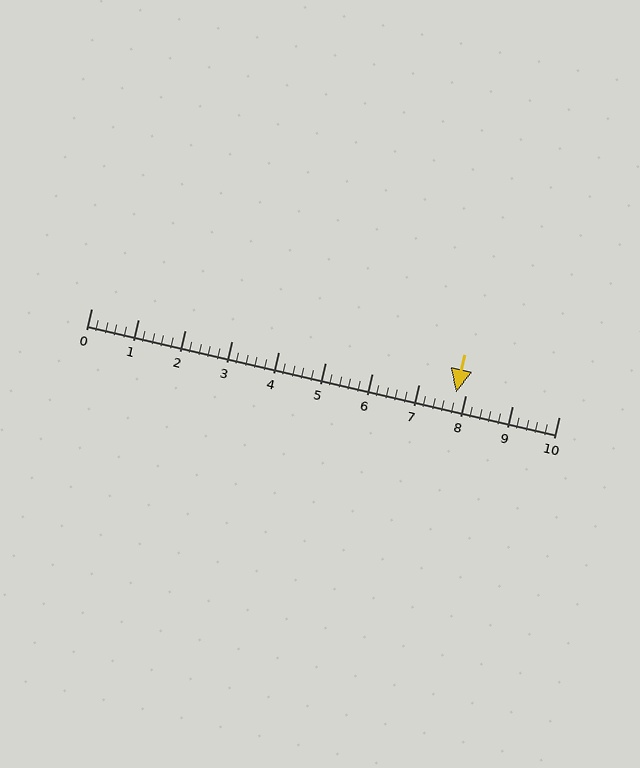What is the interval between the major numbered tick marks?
The major tick marks are spaced 1 units apart.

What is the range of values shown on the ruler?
The ruler shows values from 0 to 10.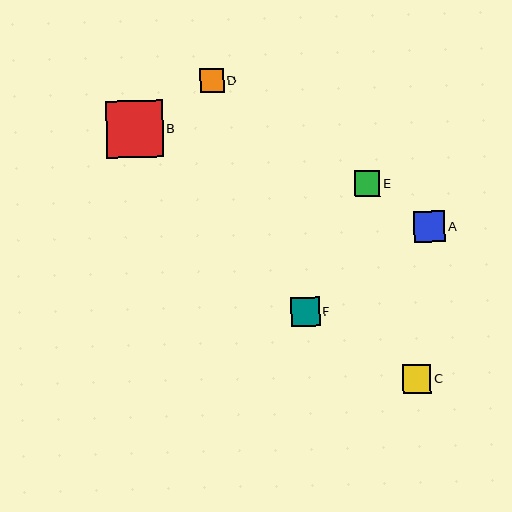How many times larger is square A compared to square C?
Square A is approximately 1.1 times the size of square C.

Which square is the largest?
Square B is the largest with a size of approximately 57 pixels.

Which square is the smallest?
Square D is the smallest with a size of approximately 24 pixels.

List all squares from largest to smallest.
From largest to smallest: B, A, F, C, E, D.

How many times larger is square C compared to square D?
Square C is approximately 1.2 times the size of square D.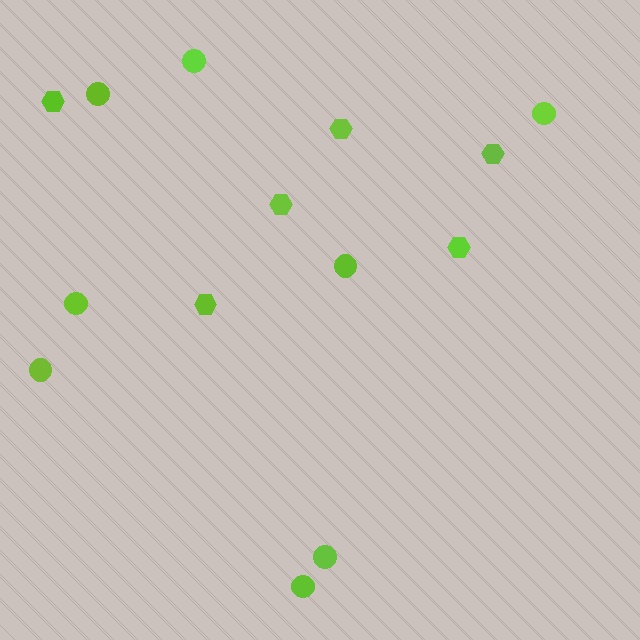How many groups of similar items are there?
There are 2 groups: one group of circles (8) and one group of hexagons (6).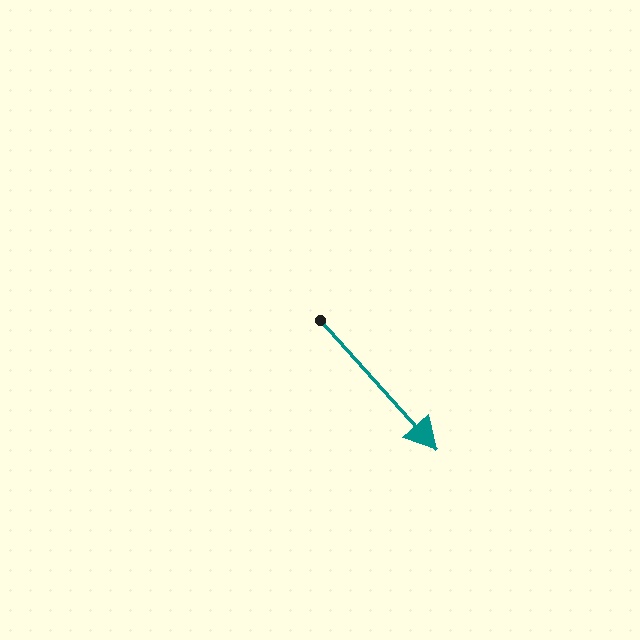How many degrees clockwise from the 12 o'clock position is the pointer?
Approximately 138 degrees.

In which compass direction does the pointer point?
Southeast.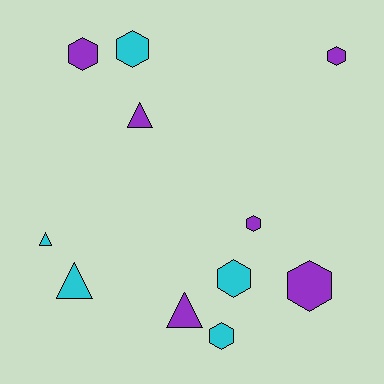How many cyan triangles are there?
There are 2 cyan triangles.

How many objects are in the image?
There are 11 objects.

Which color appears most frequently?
Purple, with 6 objects.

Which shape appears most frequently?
Hexagon, with 7 objects.